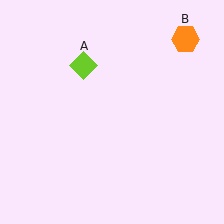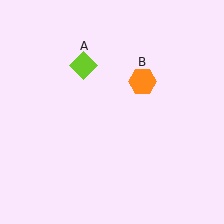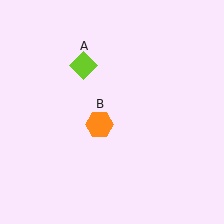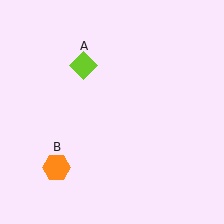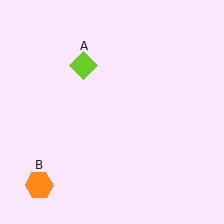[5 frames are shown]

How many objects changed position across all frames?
1 object changed position: orange hexagon (object B).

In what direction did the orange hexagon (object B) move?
The orange hexagon (object B) moved down and to the left.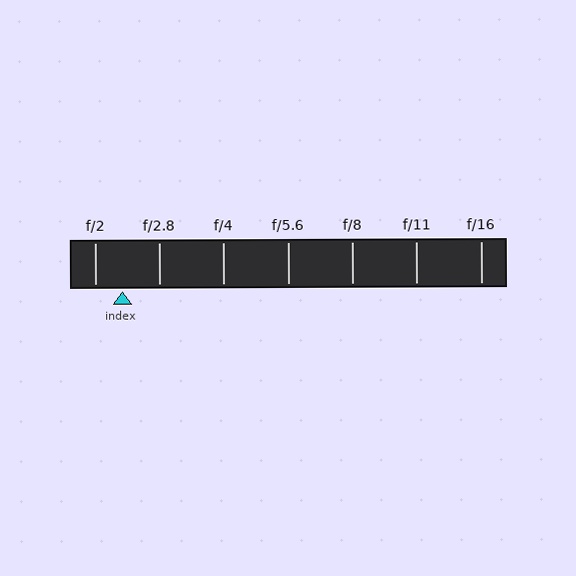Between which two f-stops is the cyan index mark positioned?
The index mark is between f/2 and f/2.8.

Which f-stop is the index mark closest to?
The index mark is closest to f/2.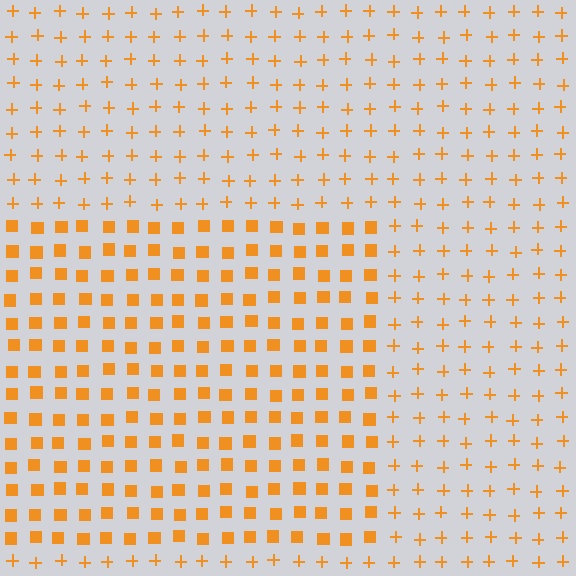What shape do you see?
I see a rectangle.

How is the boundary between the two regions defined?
The boundary is defined by a change in element shape: squares inside vs. plus signs outside. All elements share the same color and spacing.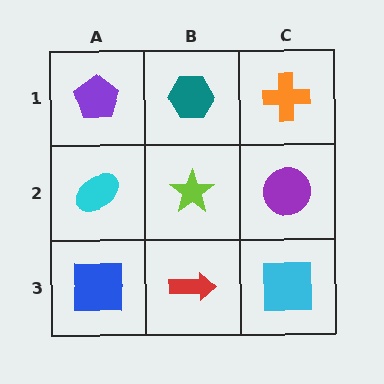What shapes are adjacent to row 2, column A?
A purple pentagon (row 1, column A), a blue square (row 3, column A), a lime star (row 2, column B).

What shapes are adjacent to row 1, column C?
A purple circle (row 2, column C), a teal hexagon (row 1, column B).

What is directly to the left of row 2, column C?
A lime star.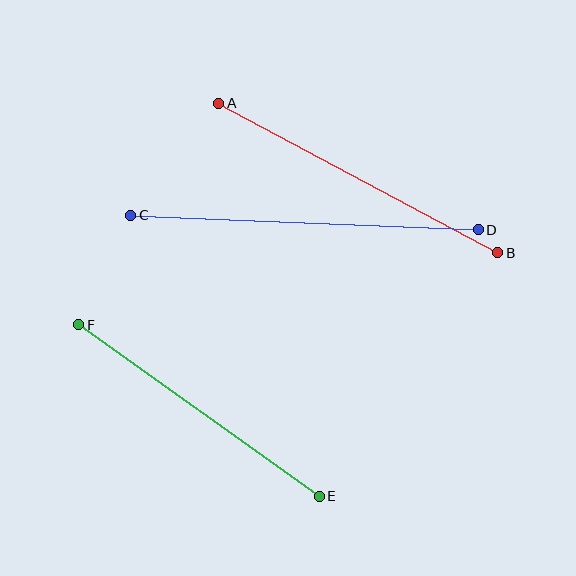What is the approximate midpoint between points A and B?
The midpoint is at approximately (358, 178) pixels.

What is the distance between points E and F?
The distance is approximately 295 pixels.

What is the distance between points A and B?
The distance is approximately 317 pixels.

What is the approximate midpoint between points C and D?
The midpoint is at approximately (304, 222) pixels.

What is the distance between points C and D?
The distance is approximately 348 pixels.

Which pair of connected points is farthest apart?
Points C and D are farthest apart.